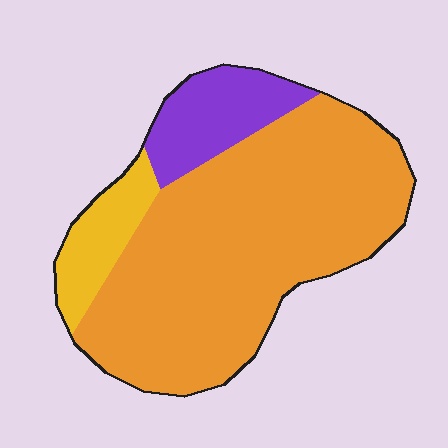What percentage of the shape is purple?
Purple covers about 15% of the shape.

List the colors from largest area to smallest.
From largest to smallest: orange, purple, yellow.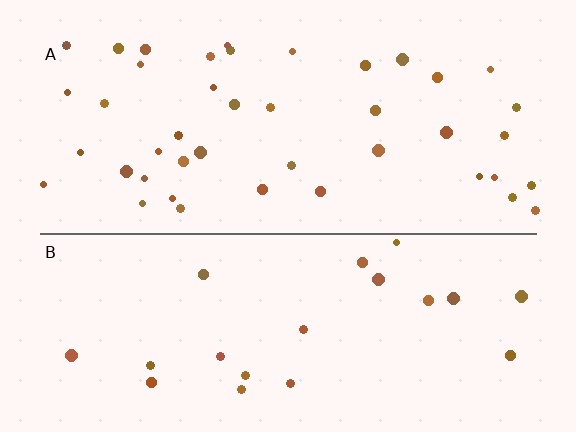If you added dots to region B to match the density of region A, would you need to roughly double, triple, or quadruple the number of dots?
Approximately double.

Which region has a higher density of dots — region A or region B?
A (the top).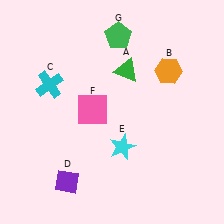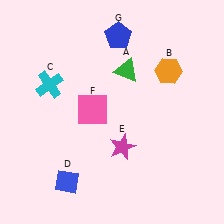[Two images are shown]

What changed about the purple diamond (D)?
In Image 1, D is purple. In Image 2, it changed to blue.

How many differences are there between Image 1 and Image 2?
There are 3 differences between the two images.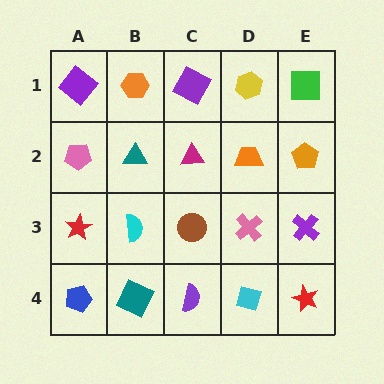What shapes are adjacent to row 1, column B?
A teal triangle (row 2, column B), a purple diamond (row 1, column A), a purple square (row 1, column C).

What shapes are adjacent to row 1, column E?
An orange pentagon (row 2, column E), a yellow hexagon (row 1, column D).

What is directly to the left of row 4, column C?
A teal square.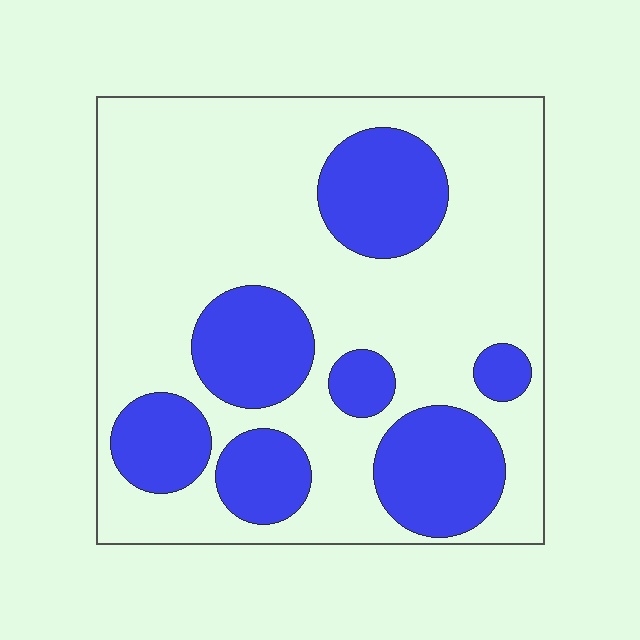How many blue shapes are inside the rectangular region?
7.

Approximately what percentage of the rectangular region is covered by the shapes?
Approximately 30%.